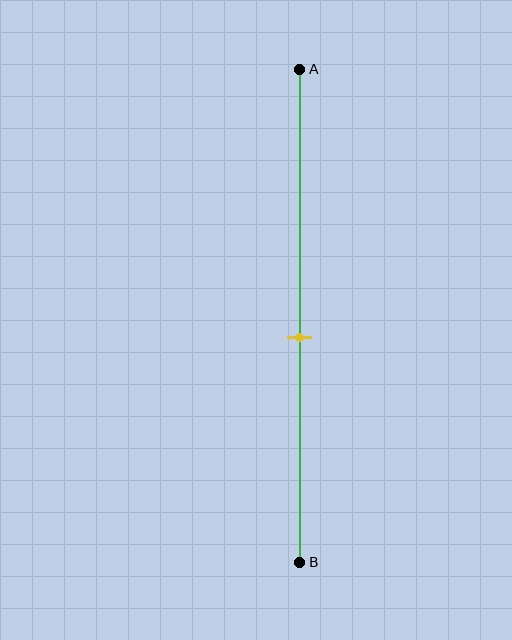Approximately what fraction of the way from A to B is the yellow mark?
The yellow mark is approximately 55% of the way from A to B.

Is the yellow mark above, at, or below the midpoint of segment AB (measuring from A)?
The yellow mark is below the midpoint of segment AB.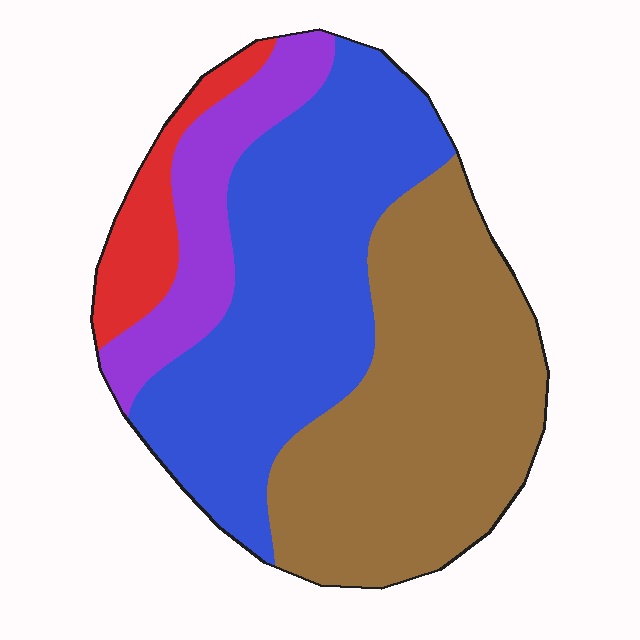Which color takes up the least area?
Red, at roughly 10%.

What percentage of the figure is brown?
Brown takes up about two fifths (2/5) of the figure.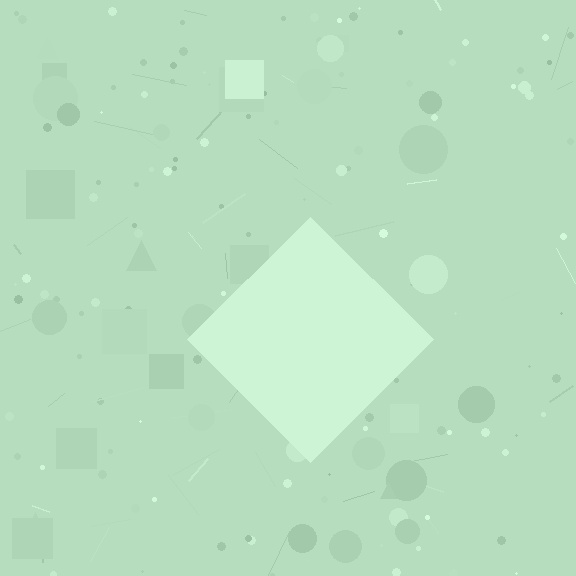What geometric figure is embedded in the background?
A diamond is embedded in the background.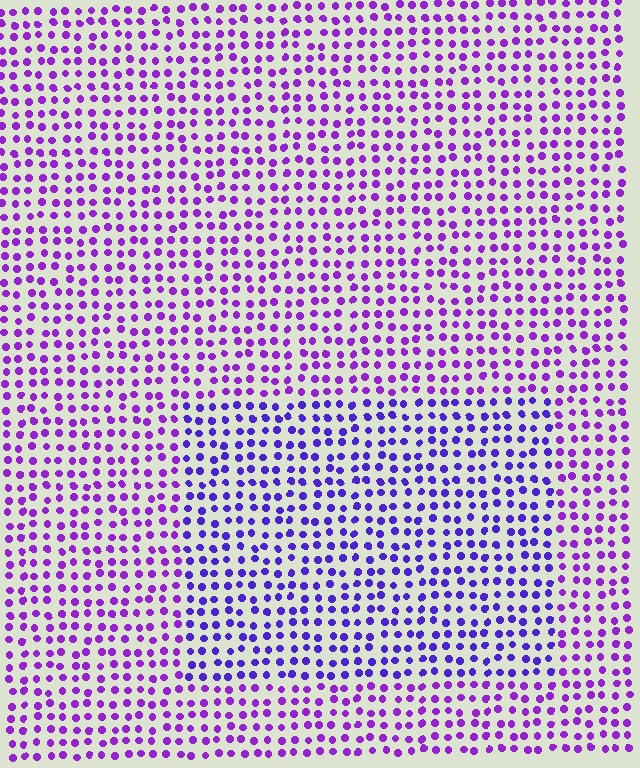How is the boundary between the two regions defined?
The boundary is defined purely by a slight shift in hue (about 27 degrees). Spacing, size, and orientation are identical on both sides.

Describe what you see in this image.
The image is filled with small purple elements in a uniform arrangement. A rectangle-shaped region is visible where the elements are tinted to a slightly different hue, forming a subtle color boundary.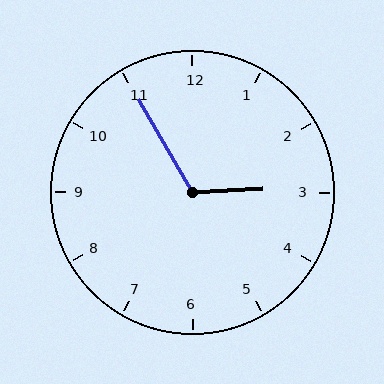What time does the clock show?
2:55.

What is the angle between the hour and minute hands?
Approximately 118 degrees.